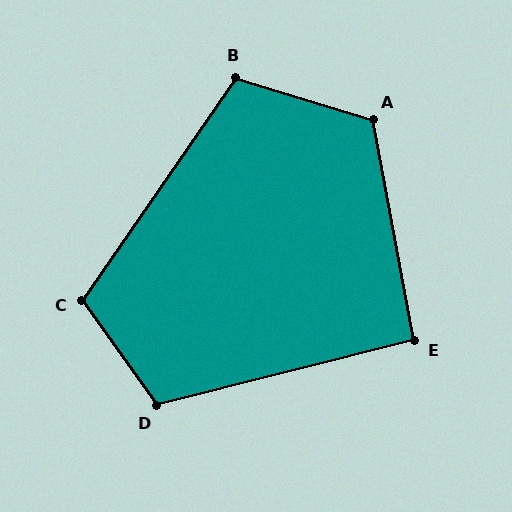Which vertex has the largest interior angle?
A, at approximately 118 degrees.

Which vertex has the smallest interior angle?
E, at approximately 93 degrees.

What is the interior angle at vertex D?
Approximately 111 degrees (obtuse).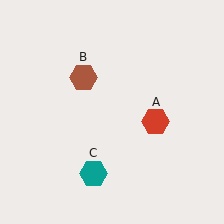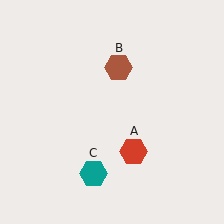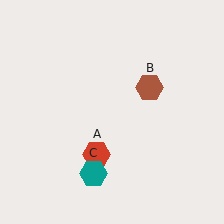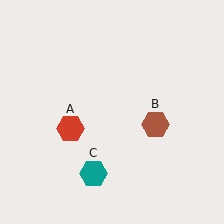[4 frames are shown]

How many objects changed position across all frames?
2 objects changed position: red hexagon (object A), brown hexagon (object B).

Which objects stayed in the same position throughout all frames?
Teal hexagon (object C) remained stationary.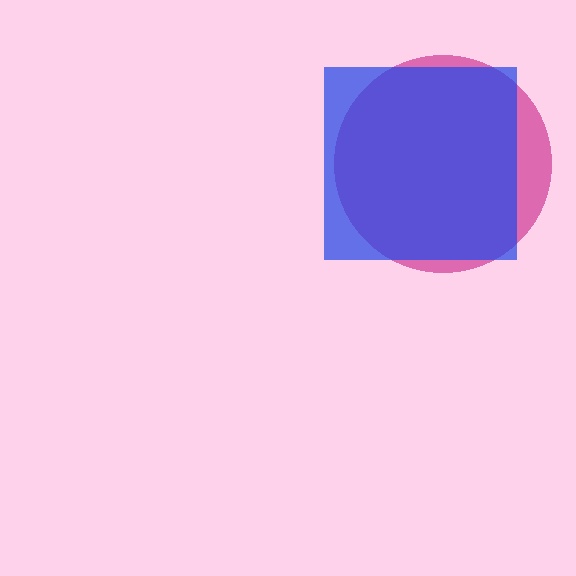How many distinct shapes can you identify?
There are 2 distinct shapes: a magenta circle, a blue square.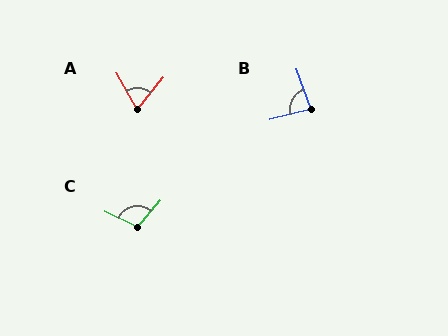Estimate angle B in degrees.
Approximately 84 degrees.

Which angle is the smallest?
A, at approximately 69 degrees.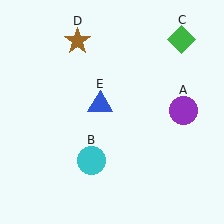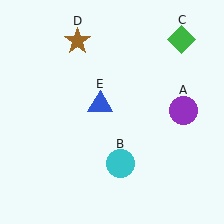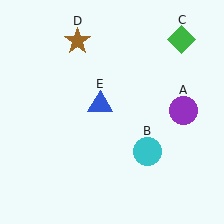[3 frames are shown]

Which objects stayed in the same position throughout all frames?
Purple circle (object A) and green diamond (object C) and brown star (object D) and blue triangle (object E) remained stationary.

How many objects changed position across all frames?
1 object changed position: cyan circle (object B).